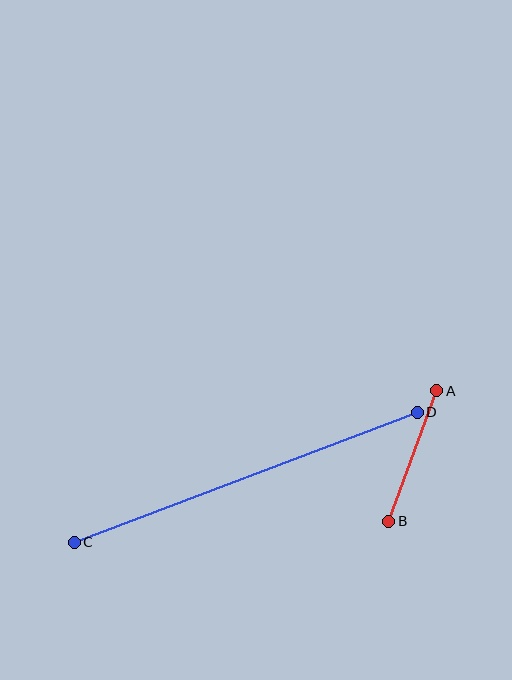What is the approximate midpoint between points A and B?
The midpoint is at approximately (413, 456) pixels.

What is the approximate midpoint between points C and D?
The midpoint is at approximately (246, 477) pixels.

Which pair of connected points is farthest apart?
Points C and D are farthest apart.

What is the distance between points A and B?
The distance is approximately 139 pixels.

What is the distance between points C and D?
The distance is approximately 367 pixels.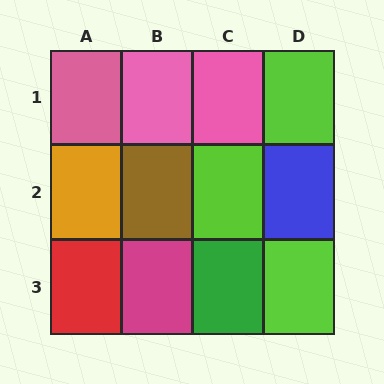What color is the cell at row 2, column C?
Lime.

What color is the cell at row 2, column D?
Blue.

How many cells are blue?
1 cell is blue.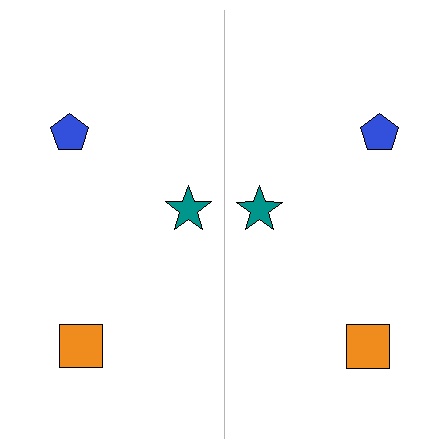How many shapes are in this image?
There are 6 shapes in this image.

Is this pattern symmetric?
Yes, this pattern has bilateral (reflection) symmetry.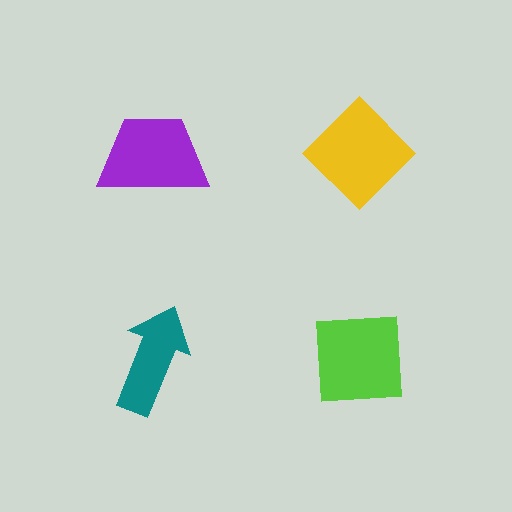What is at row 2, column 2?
A lime square.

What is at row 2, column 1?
A teal arrow.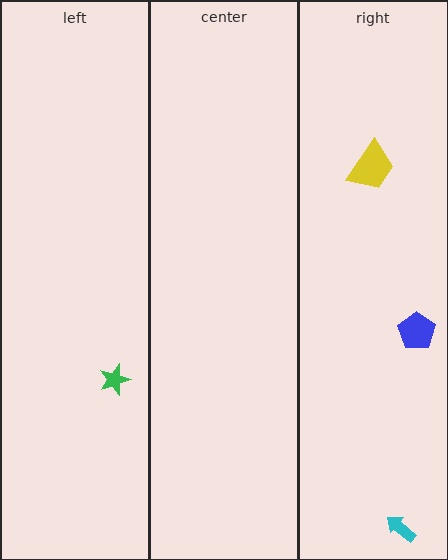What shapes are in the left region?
The green star.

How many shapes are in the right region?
3.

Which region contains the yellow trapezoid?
The right region.